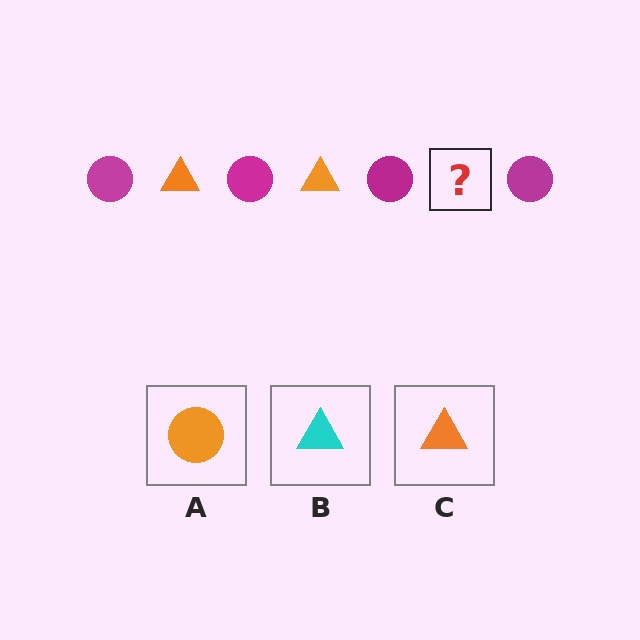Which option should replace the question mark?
Option C.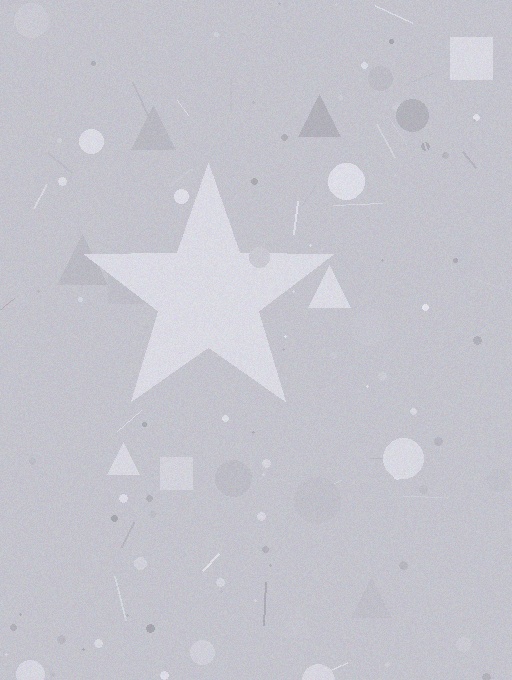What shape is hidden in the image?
A star is hidden in the image.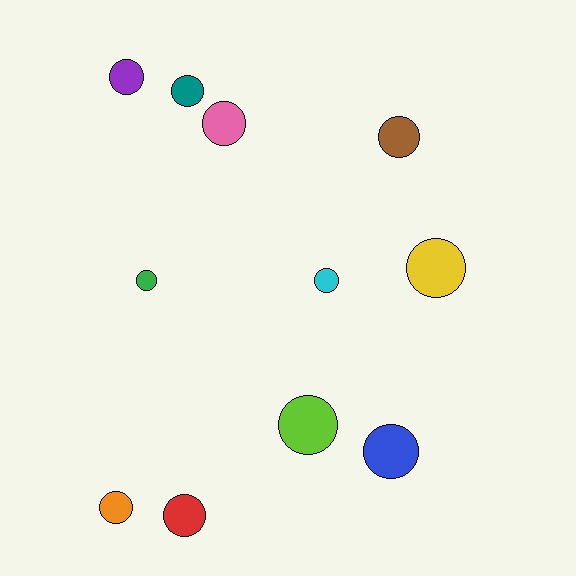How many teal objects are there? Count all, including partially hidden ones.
There is 1 teal object.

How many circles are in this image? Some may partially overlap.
There are 11 circles.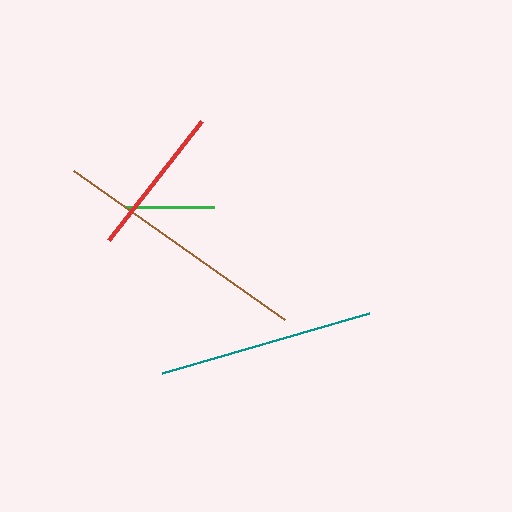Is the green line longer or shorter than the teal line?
The teal line is longer than the green line.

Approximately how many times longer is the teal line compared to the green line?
The teal line is approximately 2.4 times the length of the green line.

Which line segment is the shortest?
The green line is the shortest at approximately 90 pixels.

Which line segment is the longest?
The brown line is the longest at approximately 258 pixels.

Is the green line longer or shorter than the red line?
The red line is longer than the green line.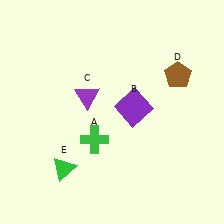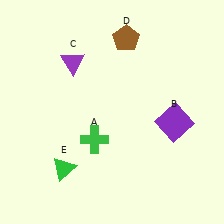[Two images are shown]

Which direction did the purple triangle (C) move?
The purple triangle (C) moved up.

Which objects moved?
The objects that moved are: the purple square (B), the purple triangle (C), the brown pentagon (D).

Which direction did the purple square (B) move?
The purple square (B) moved right.